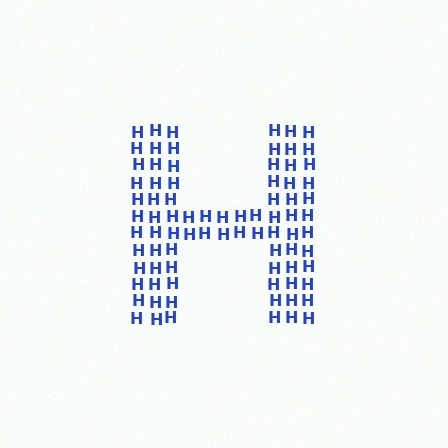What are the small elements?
The small elements are letter H's.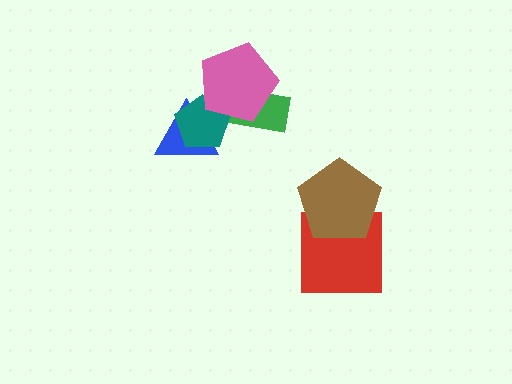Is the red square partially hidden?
Yes, it is partially covered by another shape.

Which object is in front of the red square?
The brown pentagon is in front of the red square.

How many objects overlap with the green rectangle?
1 object overlaps with the green rectangle.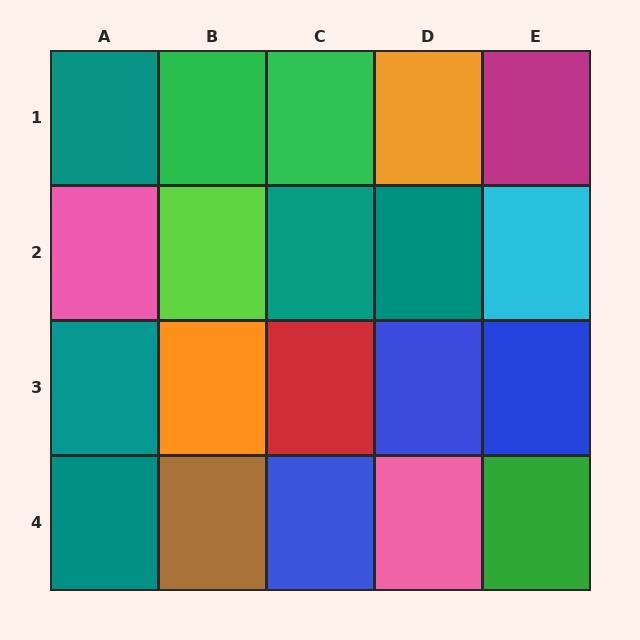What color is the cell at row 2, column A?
Pink.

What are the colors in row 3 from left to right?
Teal, orange, red, blue, blue.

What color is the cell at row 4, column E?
Green.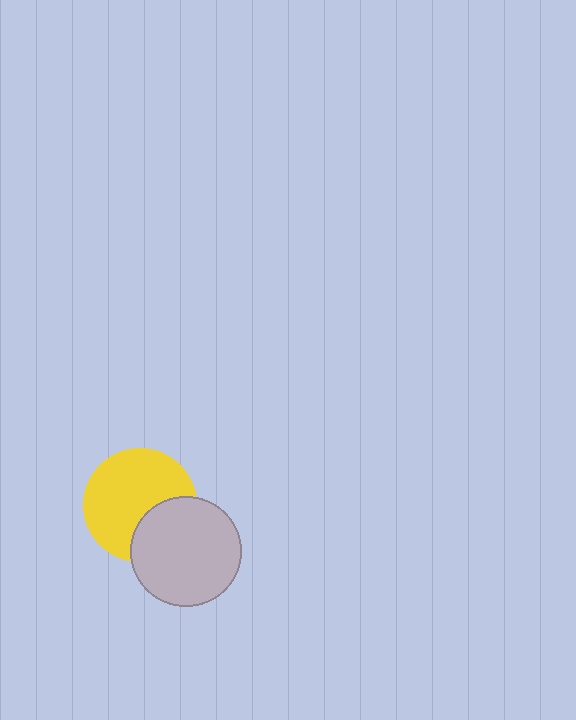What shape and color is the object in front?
The object in front is a light gray circle.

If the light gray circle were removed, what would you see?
You would see the complete yellow circle.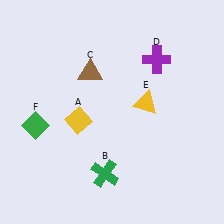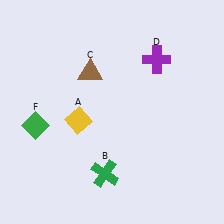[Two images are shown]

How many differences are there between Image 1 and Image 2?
There is 1 difference between the two images.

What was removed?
The yellow triangle (E) was removed in Image 2.